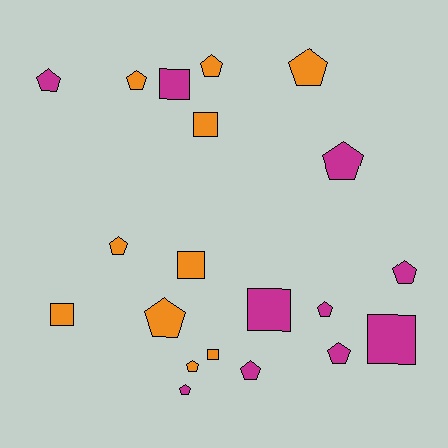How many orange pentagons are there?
There are 6 orange pentagons.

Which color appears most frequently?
Orange, with 10 objects.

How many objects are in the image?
There are 20 objects.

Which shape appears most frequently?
Pentagon, with 13 objects.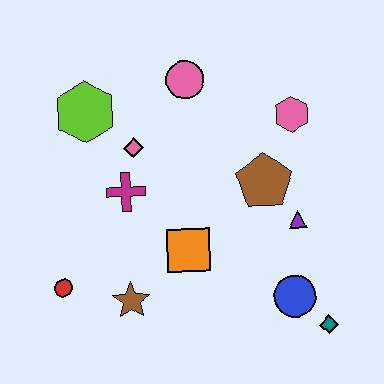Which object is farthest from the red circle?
The pink hexagon is farthest from the red circle.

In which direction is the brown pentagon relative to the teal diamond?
The brown pentagon is above the teal diamond.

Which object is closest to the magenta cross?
The pink diamond is closest to the magenta cross.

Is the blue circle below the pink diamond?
Yes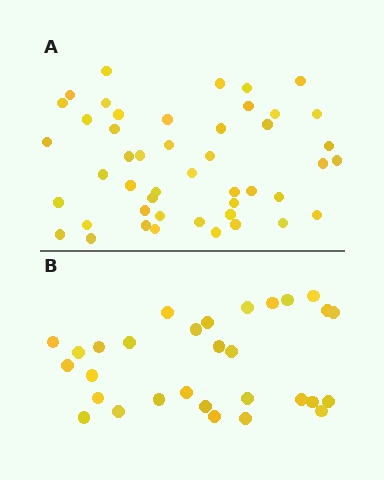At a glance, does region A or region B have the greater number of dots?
Region A (the top region) has more dots.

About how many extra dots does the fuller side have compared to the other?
Region A has approximately 15 more dots than region B.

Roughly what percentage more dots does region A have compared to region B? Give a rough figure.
About 55% more.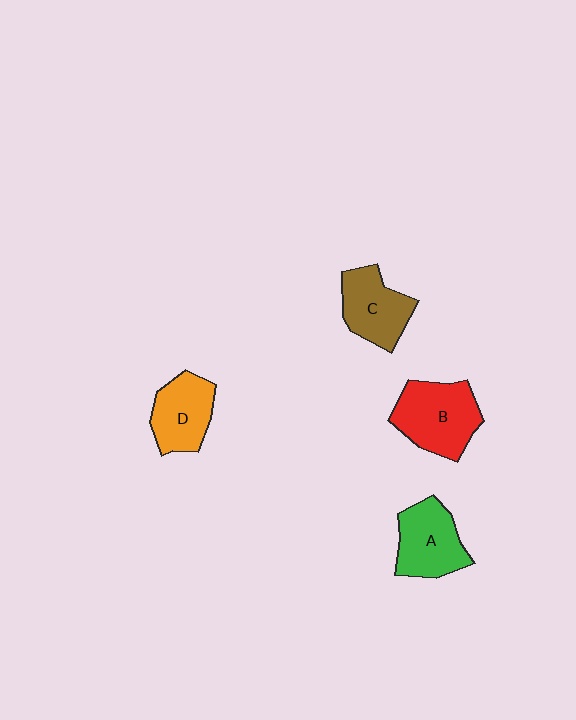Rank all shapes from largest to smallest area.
From largest to smallest: B (red), A (green), C (brown), D (orange).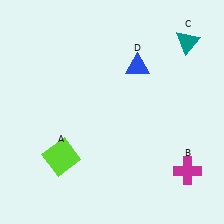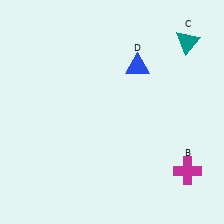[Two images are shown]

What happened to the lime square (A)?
The lime square (A) was removed in Image 2. It was in the bottom-left area of Image 1.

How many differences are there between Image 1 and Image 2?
There is 1 difference between the two images.